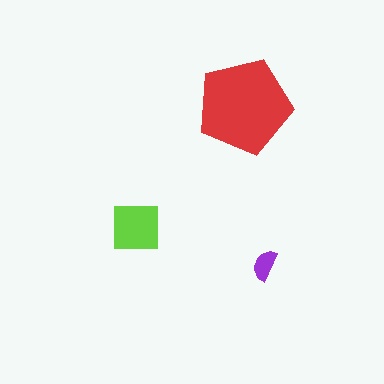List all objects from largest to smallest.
The red pentagon, the lime square, the purple semicircle.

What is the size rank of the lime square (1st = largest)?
2nd.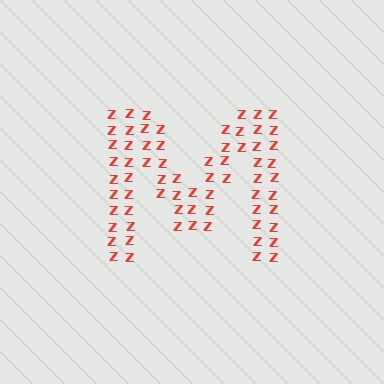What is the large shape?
The large shape is the letter M.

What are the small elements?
The small elements are letter Z's.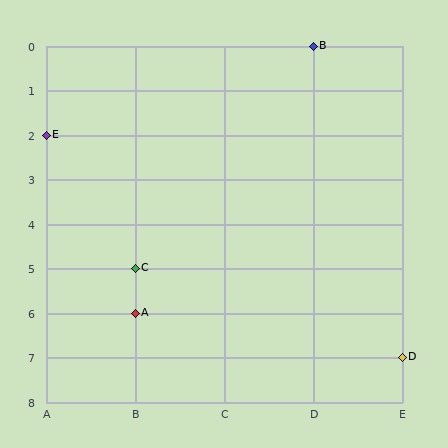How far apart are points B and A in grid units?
Points B and A are 2 columns and 6 rows apart (about 6.3 grid units diagonally).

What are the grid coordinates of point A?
Point A is at grid coordinates (B, 6).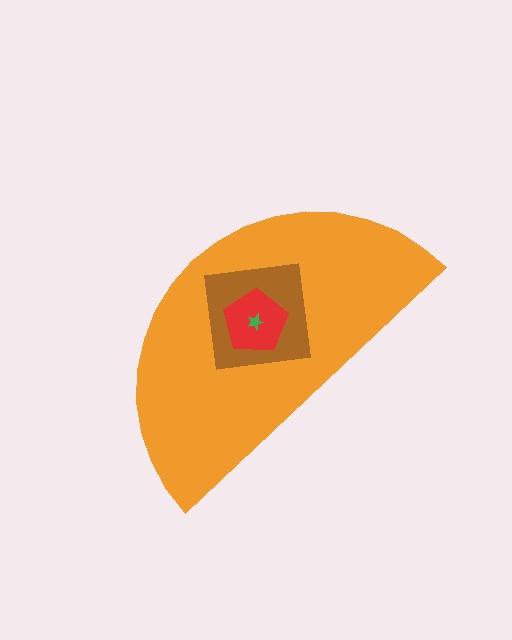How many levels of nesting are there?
4.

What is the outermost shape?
The orange semicircle.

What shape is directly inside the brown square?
The red pentagon.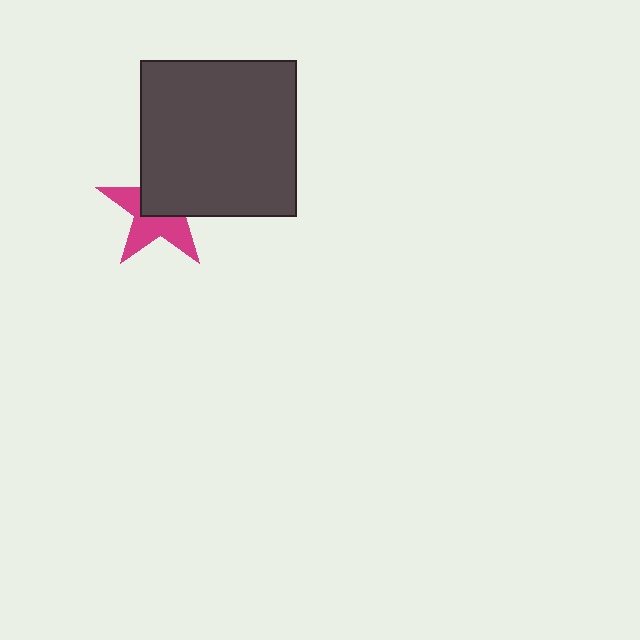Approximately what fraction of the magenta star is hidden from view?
Roughly 51% of the magenta star is hidden behind the dark gray square.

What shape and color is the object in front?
The object in front is a dark gray square.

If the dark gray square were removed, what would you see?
You would see the complete magenta star.